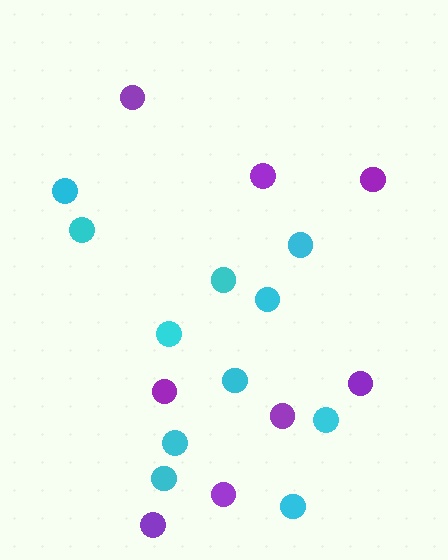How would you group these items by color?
There are 2 groups: one group of cyan circles (11) and one group of purple circles (8).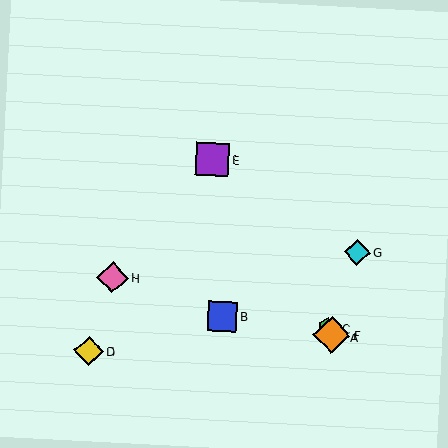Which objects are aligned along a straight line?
Objects A, C, F are aligned along a straight line.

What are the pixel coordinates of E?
Object E is at (213, 159).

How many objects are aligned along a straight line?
3 objects (A, C, F) are aligned along a straight line.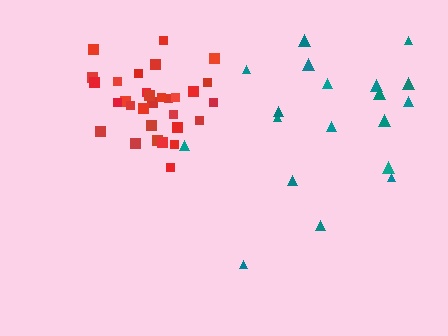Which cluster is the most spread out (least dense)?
Teal.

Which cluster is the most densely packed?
Red.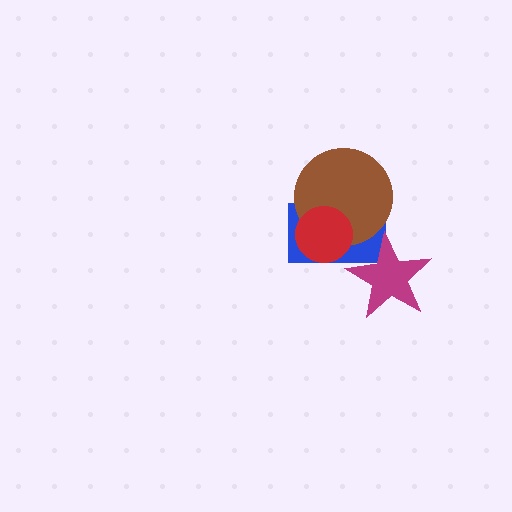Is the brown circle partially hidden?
Yes, it is partially covered by another shape.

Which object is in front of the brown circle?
The red circle is in front of the brown circle.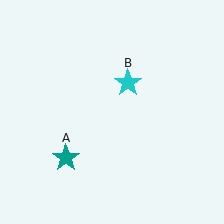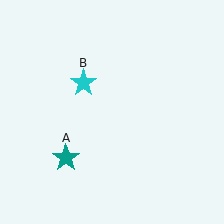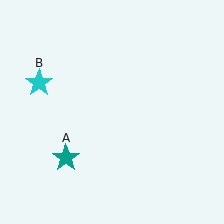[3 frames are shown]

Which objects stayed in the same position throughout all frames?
Teal star (object A) remained stationary.